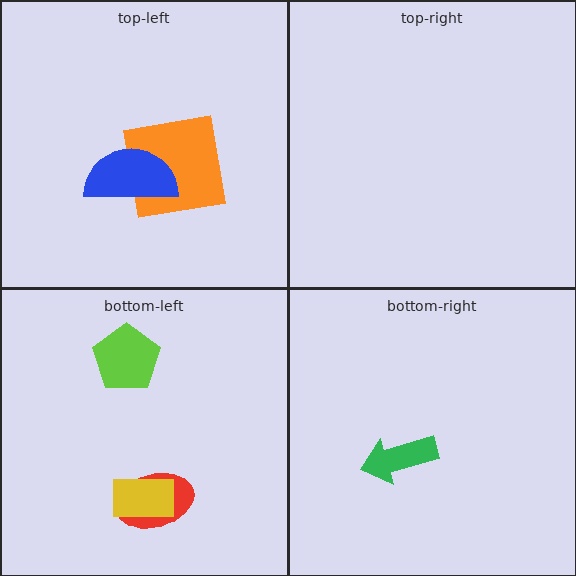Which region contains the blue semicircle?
The top-left region.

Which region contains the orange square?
The top-left region.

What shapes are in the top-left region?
The orange square, the blue semicircle.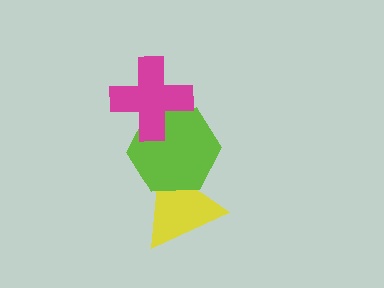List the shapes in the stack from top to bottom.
From top to bottom: the magenta cross, the lime hexagon, the yellow triangle.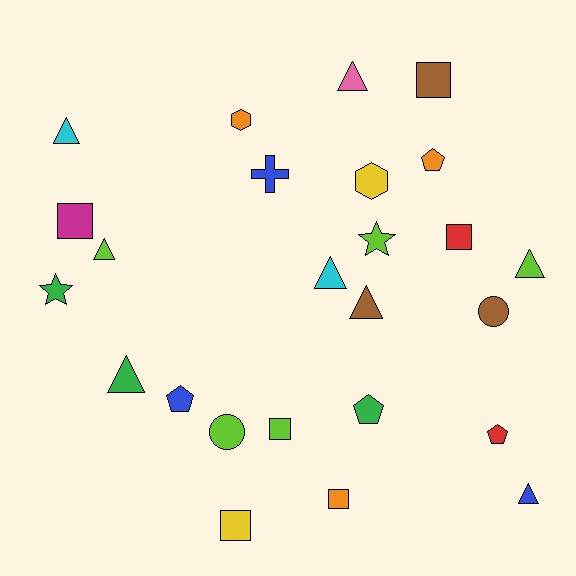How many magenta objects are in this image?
There is 1 magenta object.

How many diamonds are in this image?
There are no diamonds.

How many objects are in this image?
There are 25 objects.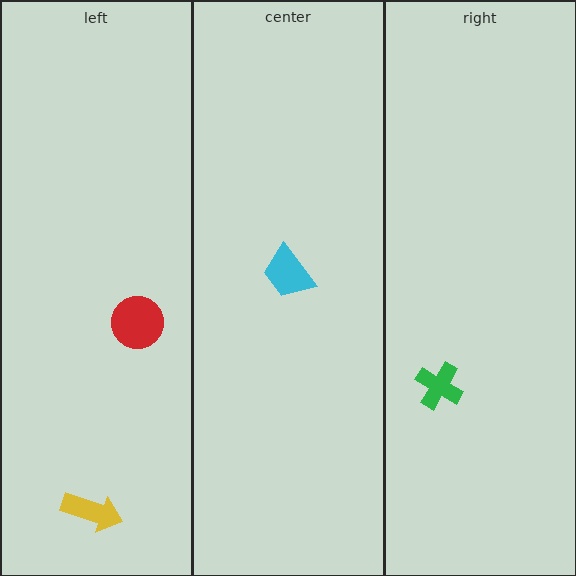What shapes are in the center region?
The cyan trapezoid.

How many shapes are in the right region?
1.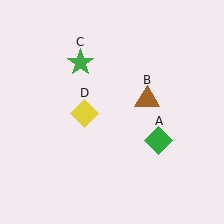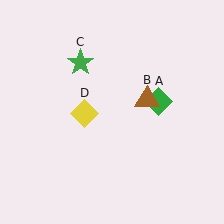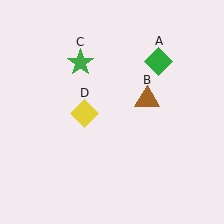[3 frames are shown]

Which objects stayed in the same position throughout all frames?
Brown triangle (object B) and green star (object C) and yellow diamond (object D) remained stationary.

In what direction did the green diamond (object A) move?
The green diamond (object A) moved up.